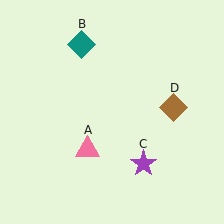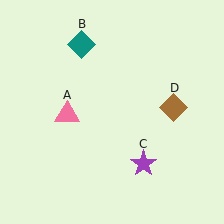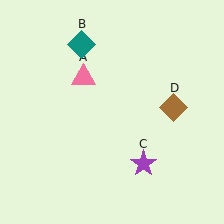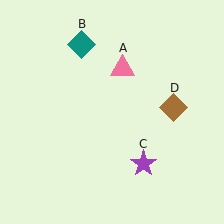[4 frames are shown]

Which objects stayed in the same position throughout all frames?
Teal diamond (object B) and purple star (object C) and brown diamond (object D) remained stationary.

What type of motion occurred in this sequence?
The pink triangle (object A) rotated clockwise around the center of the scene.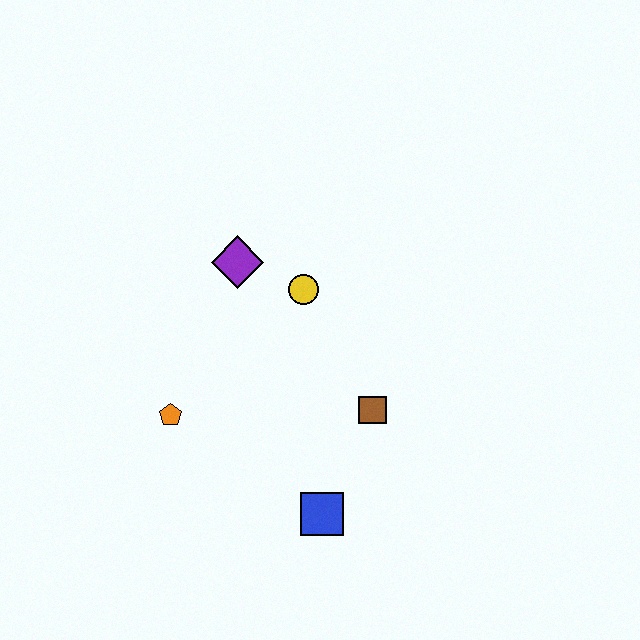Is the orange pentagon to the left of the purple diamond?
Yes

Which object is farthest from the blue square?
The purple diamond is farthest from the blue square.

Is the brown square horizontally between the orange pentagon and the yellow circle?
No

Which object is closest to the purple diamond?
The yellow circle is closest to the purple diamond.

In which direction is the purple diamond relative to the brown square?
The purple diamond is above the brown square.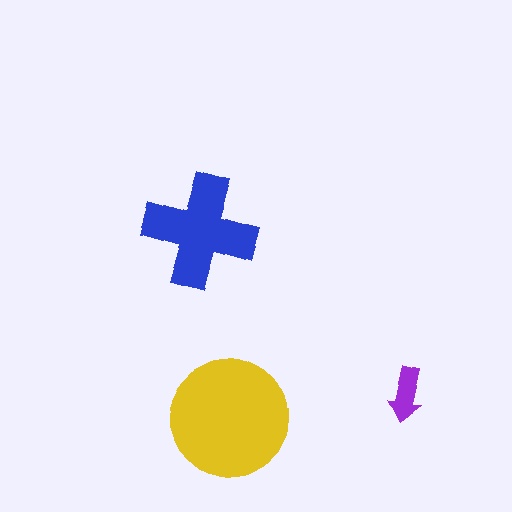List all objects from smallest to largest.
The purple arrow, the blue cross, the yellow circle.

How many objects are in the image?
There are 3 objects in the image.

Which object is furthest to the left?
The blue cross is leftmost.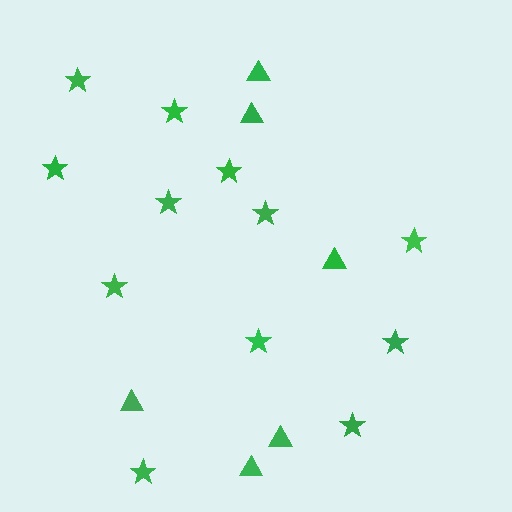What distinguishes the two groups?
There are 2 groups: one group of triangles (6) and one group of stars (12).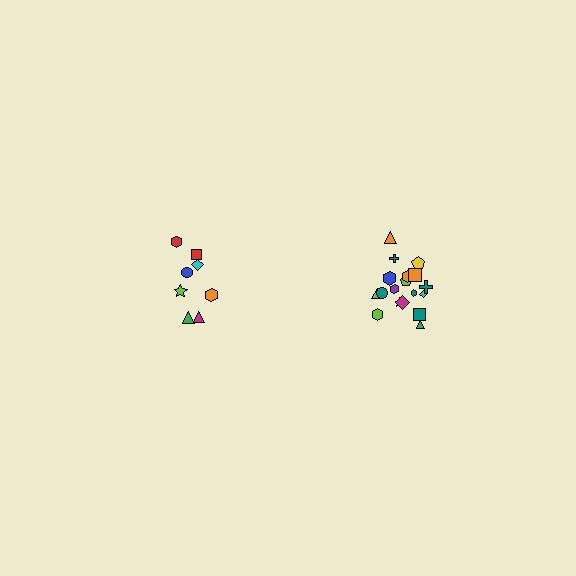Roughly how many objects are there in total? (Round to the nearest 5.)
Roughly 25 objects in total.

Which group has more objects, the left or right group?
The right group.